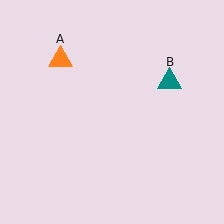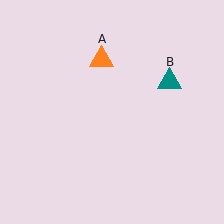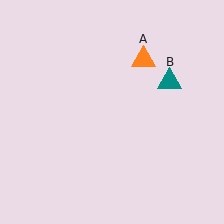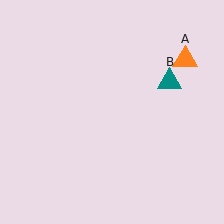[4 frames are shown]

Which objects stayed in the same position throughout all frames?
Teal triangle (object B) remained stationary.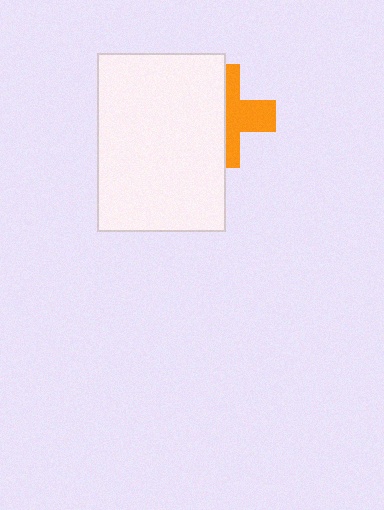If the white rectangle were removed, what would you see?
You would see the complete orange cross.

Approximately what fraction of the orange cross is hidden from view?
Roughly 54% of the orange cross is hidden behind the white rectangle.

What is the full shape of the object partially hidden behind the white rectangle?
The partially hidden object is an orange cross.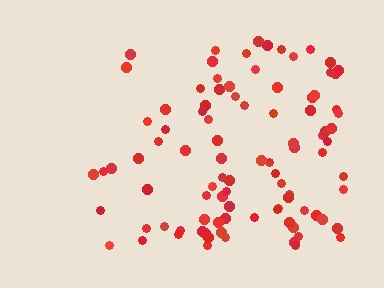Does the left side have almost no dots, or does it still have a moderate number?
Still a moderate number, just noticeably fewer than the right.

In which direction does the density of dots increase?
From left to right, with the right side densest.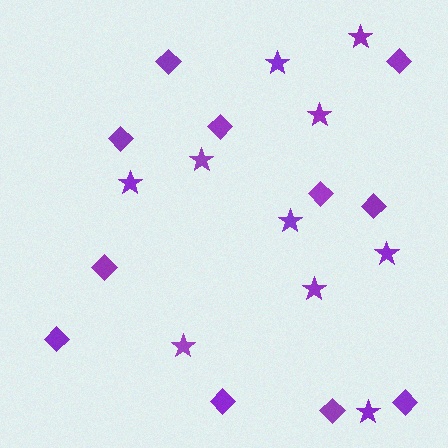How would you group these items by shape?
There are 2 groups: one group of diamonds (11) and one group of stars (10).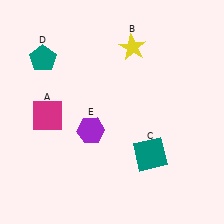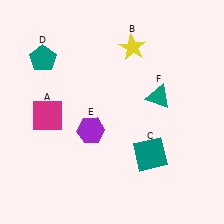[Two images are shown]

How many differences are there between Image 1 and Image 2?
There is 1 difference between the two images.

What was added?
A teal triangle (F) was added in Image 2.